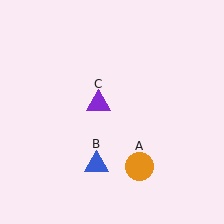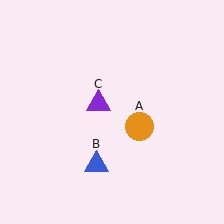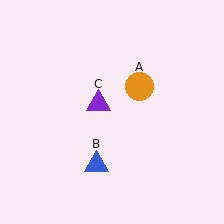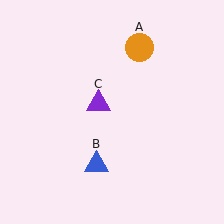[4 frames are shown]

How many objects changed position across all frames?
1 object changed position: orange circle (object A).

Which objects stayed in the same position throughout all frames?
Blue triangle (object B) and purple triangle (object C) remained stationary.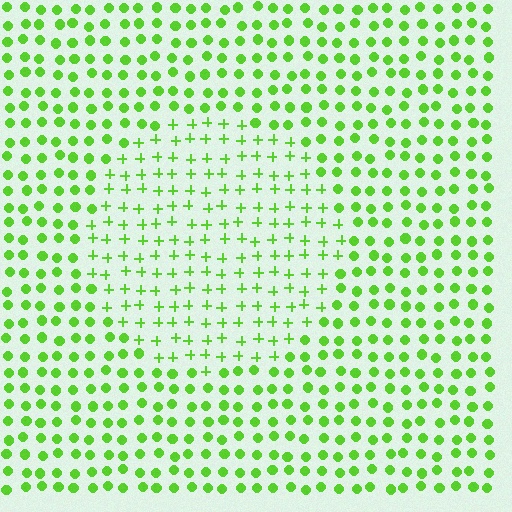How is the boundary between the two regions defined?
The boundary is defined by a change in element shape: plus signs inside vs. circles outside. All elements share the same color and spacing.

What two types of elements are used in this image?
The image uses plus signs inside the circle region and circles outside it.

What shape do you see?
I see a circle.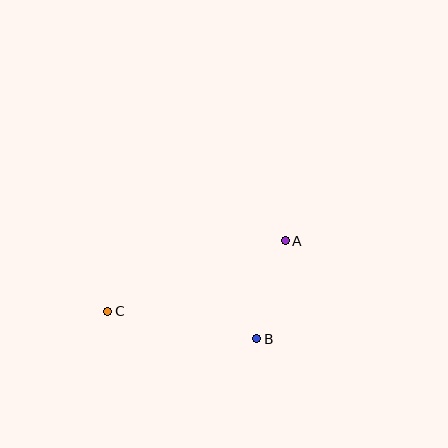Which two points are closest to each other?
Points A and B are closest to each other.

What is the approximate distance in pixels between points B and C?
The distance between B and C is approximately 152 pixels.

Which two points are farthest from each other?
Points A and C are farthest from each other.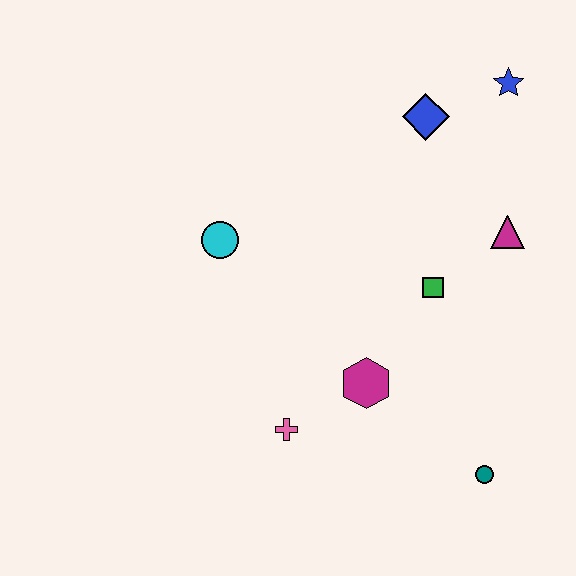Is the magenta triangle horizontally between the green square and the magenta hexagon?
No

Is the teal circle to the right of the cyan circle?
Yes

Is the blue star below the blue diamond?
No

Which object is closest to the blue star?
The blue diamond is closest to the blue star.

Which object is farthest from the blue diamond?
The teal circle is farthest from the blue diamond.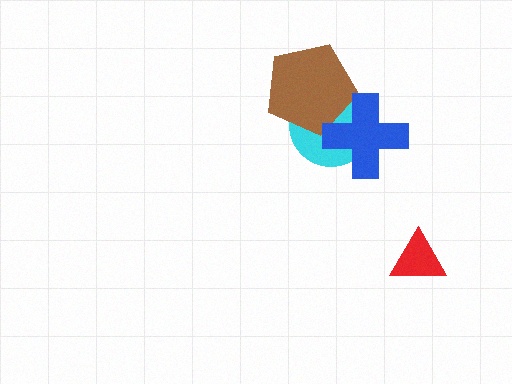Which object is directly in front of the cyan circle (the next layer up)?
The brown pentagon is directly in front of the cyan circle.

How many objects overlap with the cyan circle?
2 objects overlap with the cyan circle.